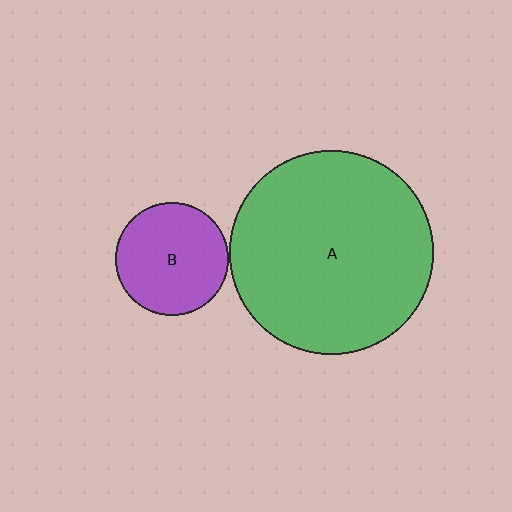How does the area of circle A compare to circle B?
Approximately 3.3 times.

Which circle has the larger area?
Circle A (green).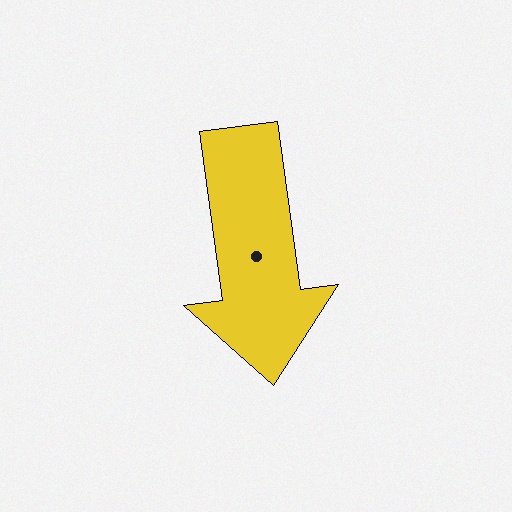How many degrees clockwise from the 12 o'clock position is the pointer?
Approximately 172 degrees.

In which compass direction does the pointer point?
South.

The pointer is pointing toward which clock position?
Roughly 6 o'clock.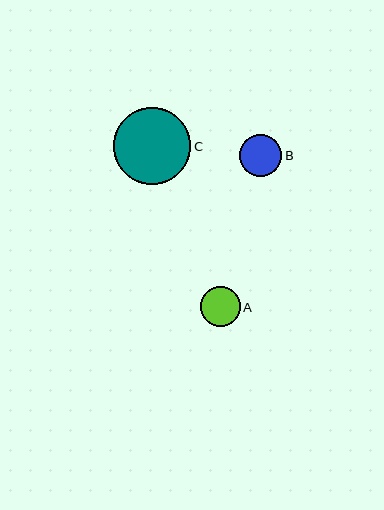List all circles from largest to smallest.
From largest to smallest: C, B, A.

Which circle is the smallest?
Circle A is the smallest with a size of approximately 40 pixels.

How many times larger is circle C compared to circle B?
Circle C is approximately 1.8 times the size of circle B.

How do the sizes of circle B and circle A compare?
Circle B and circle A are approximately the same size.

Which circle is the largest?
Circle C is the largest with a size of approximately 77 pixels.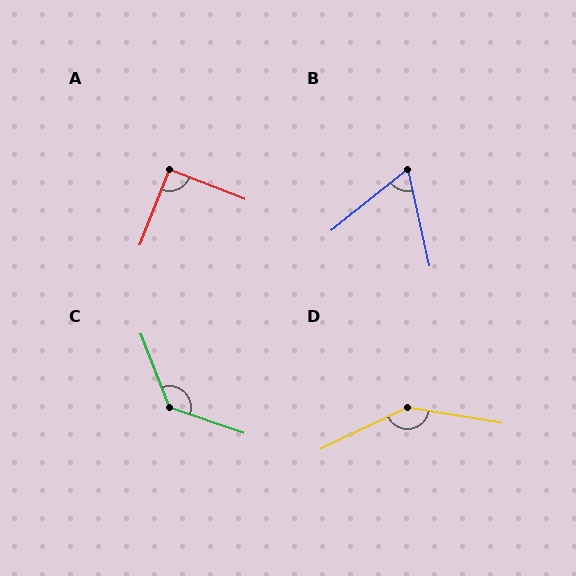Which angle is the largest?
D, at approximately 145 degrees.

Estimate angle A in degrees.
Approximately 90 degrees.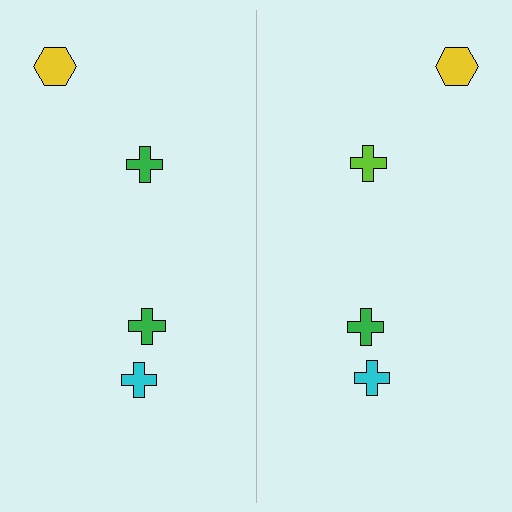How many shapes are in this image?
There are 8 shapes in this image.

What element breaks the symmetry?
The lime cross on the right side breaks the symmetry — its mirror counterpart is green.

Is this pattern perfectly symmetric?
No, the pattern is not perfectly symmetric. The lime cross on the right side breaks the symmetry — its mirror counterpart is green.